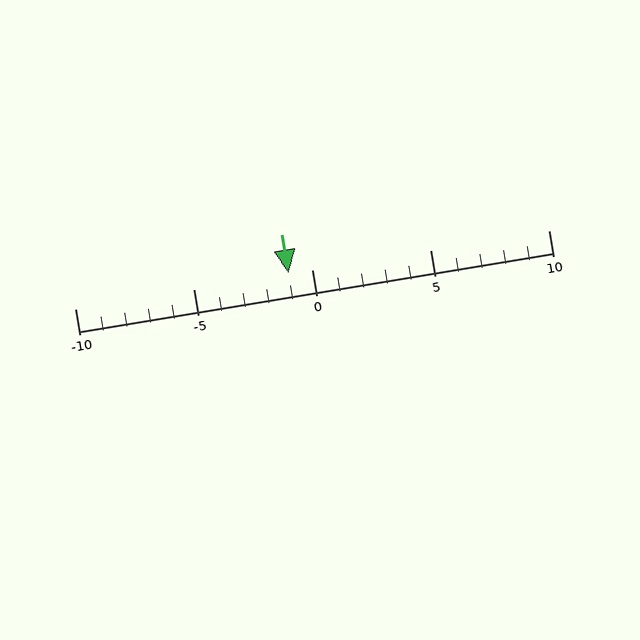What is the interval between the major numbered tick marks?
The major tick marks are spaced 5 units apart.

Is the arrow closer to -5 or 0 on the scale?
The arrow is closer to 0.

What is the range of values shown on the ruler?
The ruler shows values from -10 to 10.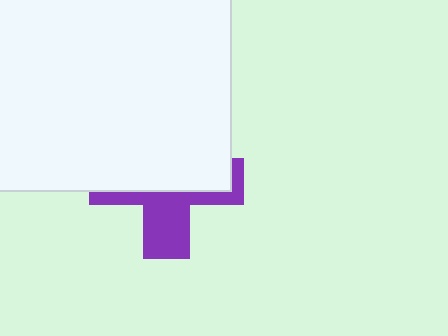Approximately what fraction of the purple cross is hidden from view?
Roughly 59% of the purple cross is hidden behind the white rectangle.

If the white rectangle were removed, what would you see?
You would see the complete purple cross.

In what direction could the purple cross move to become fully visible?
The purple cross could move down. That would shift it out from behind the white rectangle entirely.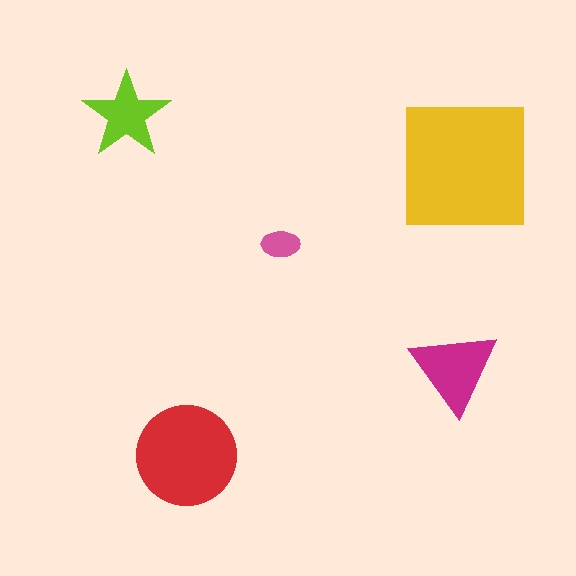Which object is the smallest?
The pink ellipse.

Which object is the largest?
The yellow square.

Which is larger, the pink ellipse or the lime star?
The lime star.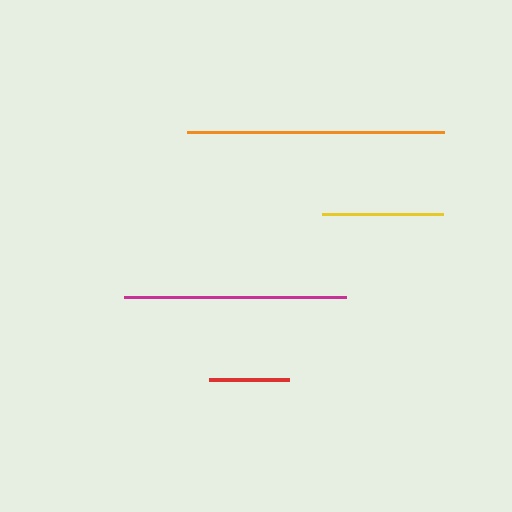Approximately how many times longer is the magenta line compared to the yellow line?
The magenta line is approximately 1.8 times the length of the yellow line.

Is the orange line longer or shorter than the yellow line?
The orange line is longer than the yellow line.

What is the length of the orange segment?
The orange segment is approximately 257 pixels long.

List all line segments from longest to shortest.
From longest to shortest: orange, magenta, yellow, red.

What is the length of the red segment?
The red segment is approximately 80 pixels long.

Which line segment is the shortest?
The red line is the shortest at approximately 80 pixels.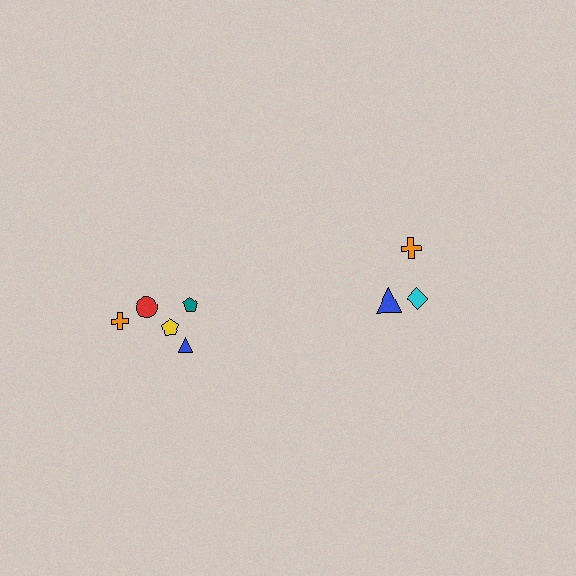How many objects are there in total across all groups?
There are 8 objects.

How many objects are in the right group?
There are 3 objects.